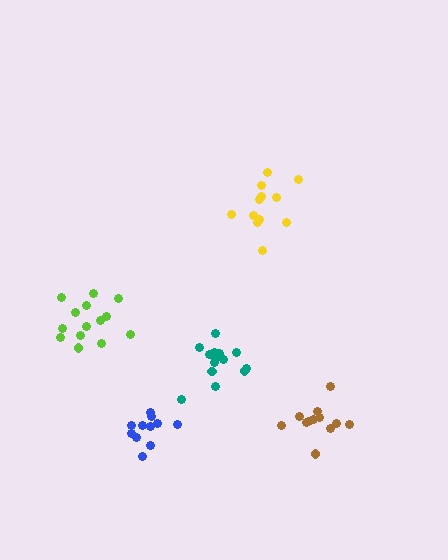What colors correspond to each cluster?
The clusters are colored: blue, teal, brown, yellow, lime.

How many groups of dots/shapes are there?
There are 5 groups.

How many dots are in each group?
Group 1: 12 dots, Group 2: 16 dots, Group 3: 12 dots, Group 4: 12 dots, Group 5: 14 dots (66 total).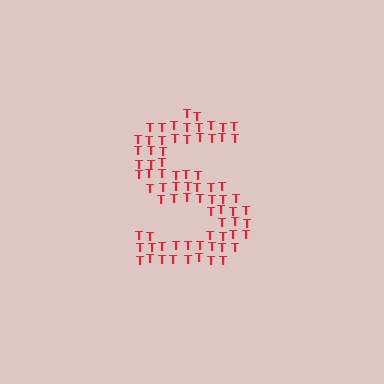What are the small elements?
The small elements are letter T's.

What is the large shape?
The large shape is the letter S.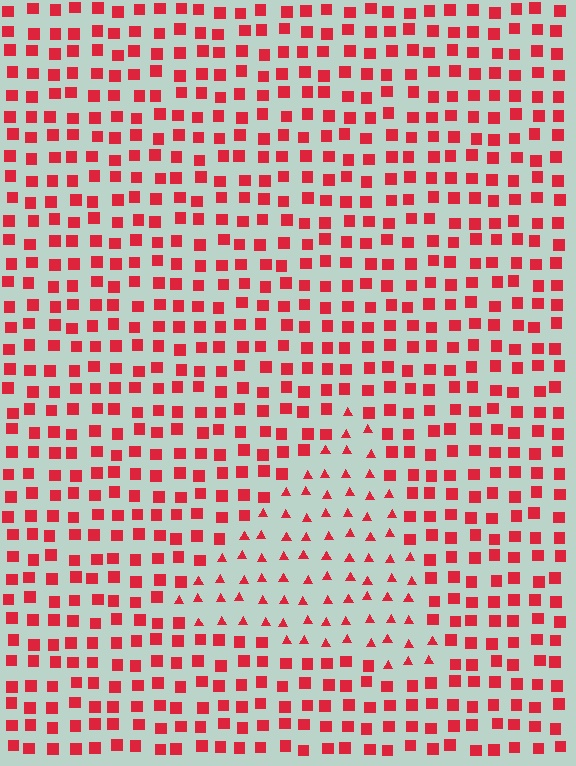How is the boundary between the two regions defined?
The boundary is defined by a change in element shape: triangles inside vs. squares outside. All elements share the same color and spacing.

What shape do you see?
I see a triangle.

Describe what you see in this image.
The image is filled with small red elements arranged in a uniform grid. A triangle-shaped region contains triangles, while the surrounding area contains squares. The boundary is defined purely by the change in element shape.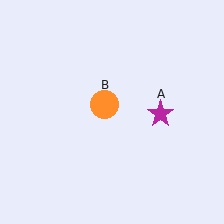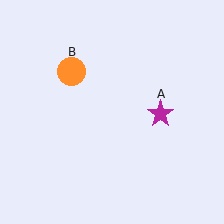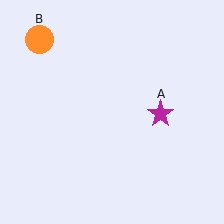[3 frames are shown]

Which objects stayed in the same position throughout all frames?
Magenta star (object A) remained stationary.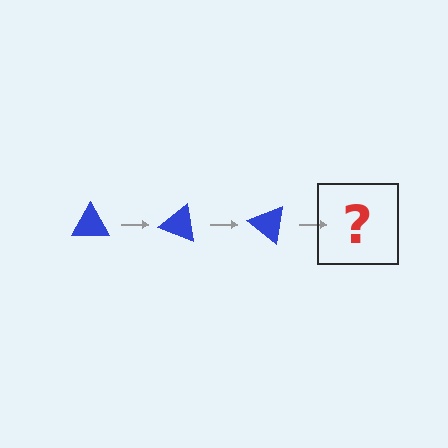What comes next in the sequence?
The next element should be a blue triangle rotated 60 degrees.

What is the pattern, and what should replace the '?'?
The pattern is that the triangle rotates 20 degrees each step. The '?' should be a blue triangle rotated 60 degrees.